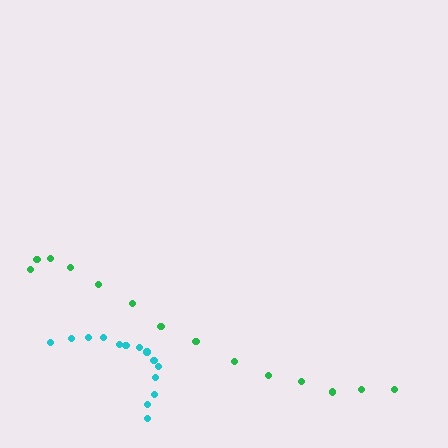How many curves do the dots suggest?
There are 2 distinct paths.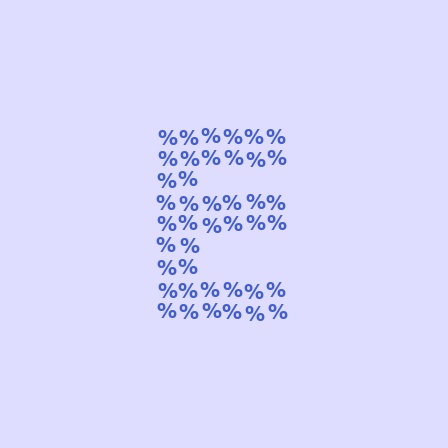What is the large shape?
The large shape is the letter E.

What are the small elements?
The small elements are percent signs.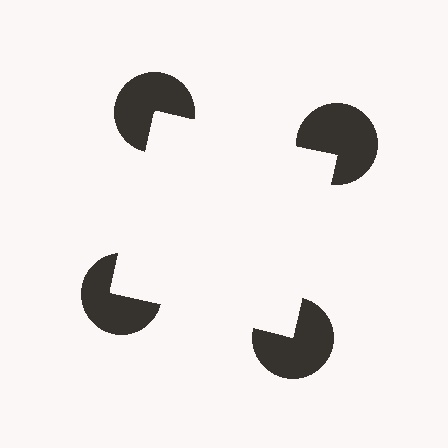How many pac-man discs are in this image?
There are 4 — one at each vertex of the illusory square.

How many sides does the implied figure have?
4 sides.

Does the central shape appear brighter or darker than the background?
It typically appears slightly brighter than the background, even though no actual brightness change is drawn.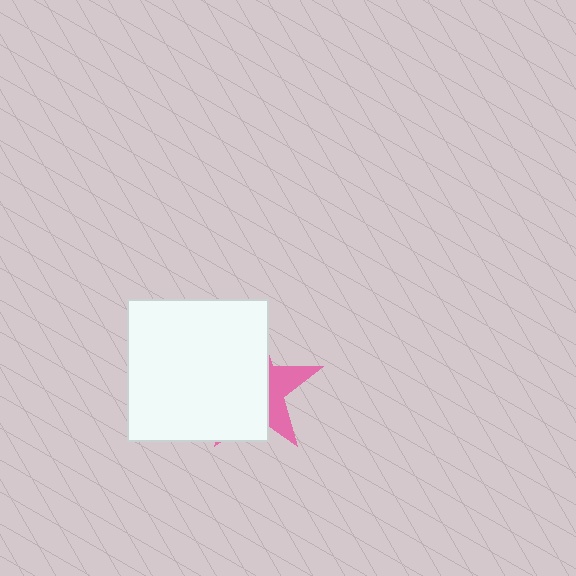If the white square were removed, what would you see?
You would see the complete pink star.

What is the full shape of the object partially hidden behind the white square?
The partially hidden object is a pink star.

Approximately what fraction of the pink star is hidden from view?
Roughly 68% of the pink star is hidden behind the white square.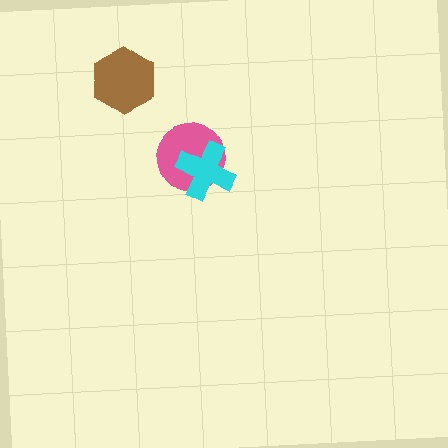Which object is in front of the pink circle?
The cyan cross is in front of the pink circle.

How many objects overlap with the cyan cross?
1 object overlaps with the cyan cross.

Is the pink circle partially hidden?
Yes, it is partially covered by another shape.